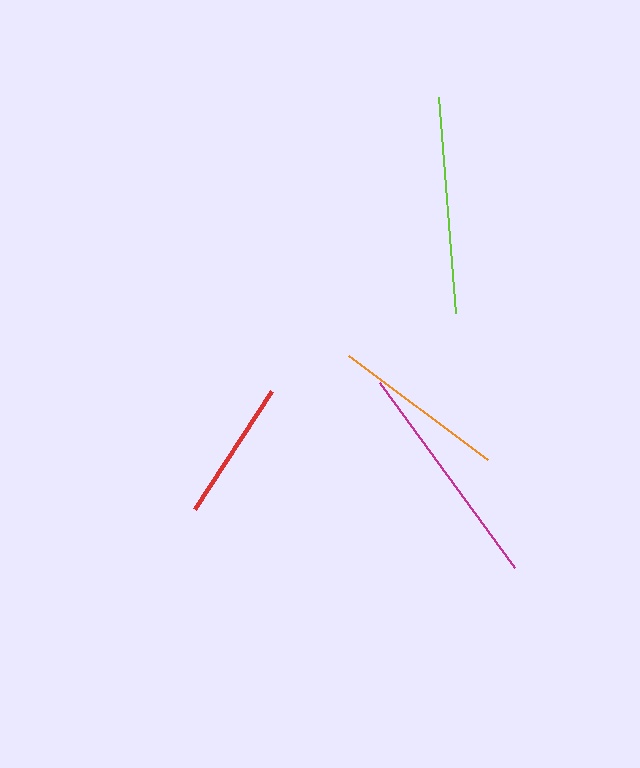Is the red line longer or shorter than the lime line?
The lime line is longer than the red line.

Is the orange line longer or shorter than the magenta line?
The magenta line is longer than the orange line.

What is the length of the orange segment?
The orange segment is approximately 174 pixels long.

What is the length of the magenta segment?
The magenta segment is approximately 230 pixels long.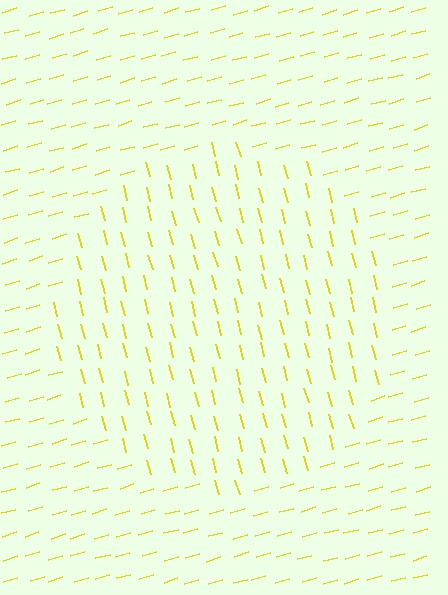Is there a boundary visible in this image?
Yes, there is a texture boundary formed by a change in line orientation.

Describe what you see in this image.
The image is filled with small yellow line segments. A circle region in the image has lines oriented differently from the surrounding lines, creating a visible texture boundary.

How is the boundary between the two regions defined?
The boundary is defined purely by a change in line orientation (approximately 89 degrees difference). All lines are the same color and thickness.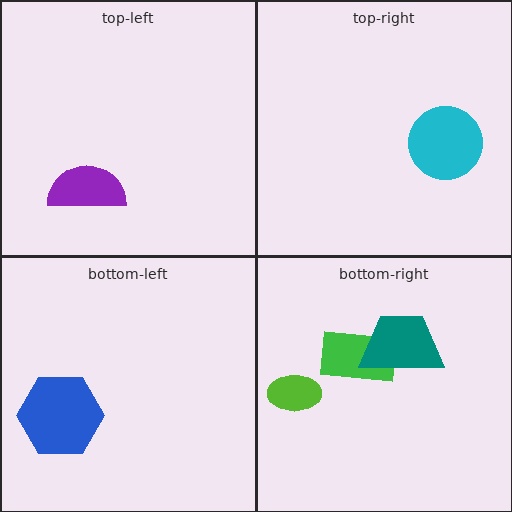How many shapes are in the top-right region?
1.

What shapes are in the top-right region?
The cyan circle.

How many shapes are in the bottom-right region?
3.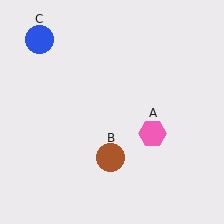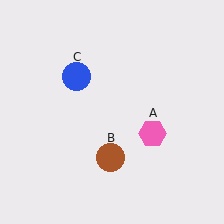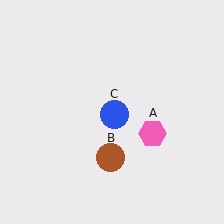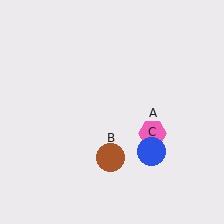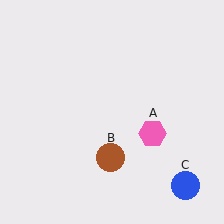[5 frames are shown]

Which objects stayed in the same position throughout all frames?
Pink hexagon (object A) and brown circle (object B) remained stationary.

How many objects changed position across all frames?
1 object changed position: blue circle (object C).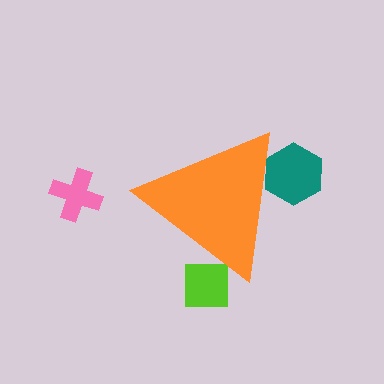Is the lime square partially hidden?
Yes, the lime square is partially hidden behind the orange triangle.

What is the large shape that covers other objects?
An orange triangle.